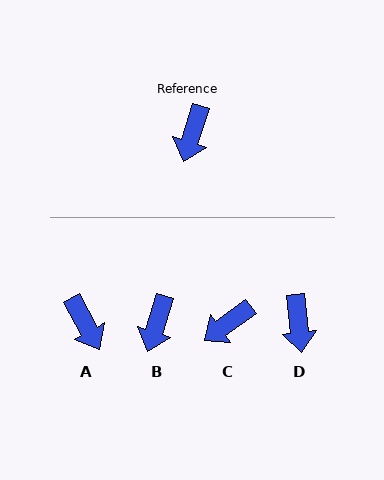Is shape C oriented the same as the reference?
No, it is off by about 36 degrees.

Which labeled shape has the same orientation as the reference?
B.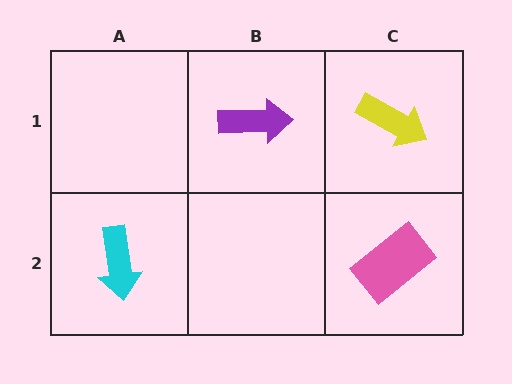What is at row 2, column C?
A pink rectangle.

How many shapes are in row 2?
2 shapes.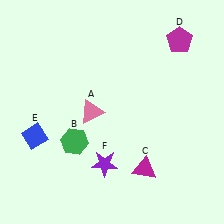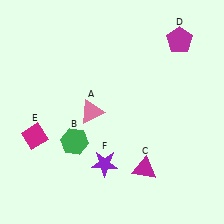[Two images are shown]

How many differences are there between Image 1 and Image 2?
There is 1 difference between the two images.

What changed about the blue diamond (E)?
In Image 1, E is blue. In Image 2, it changed to magenta.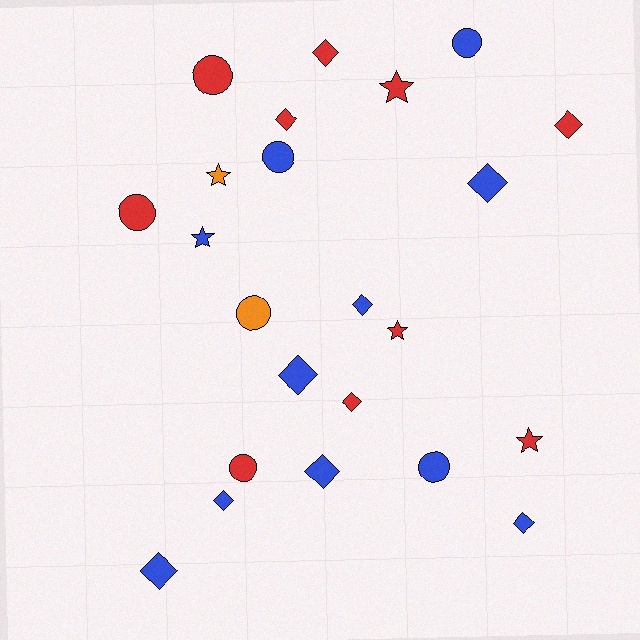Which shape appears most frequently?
Diamond, with 11 objects.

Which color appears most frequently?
Blue, with 11 objects.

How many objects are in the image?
There are 23 objects.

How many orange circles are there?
There is 1 orange circle.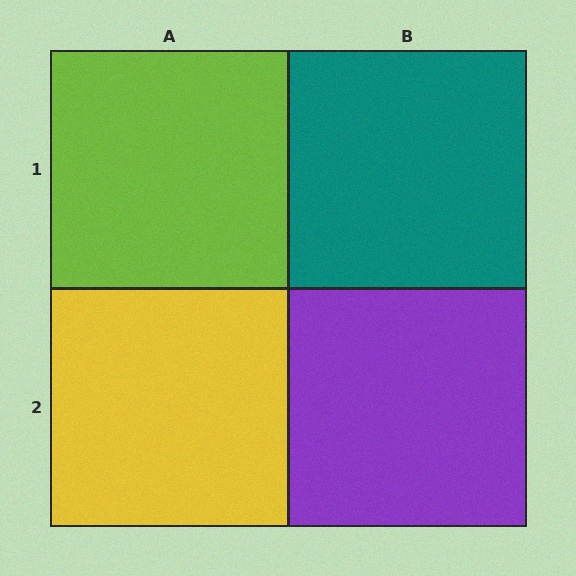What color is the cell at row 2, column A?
Yellow.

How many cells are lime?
1 cell is lime.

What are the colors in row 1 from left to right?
Lime, teal.